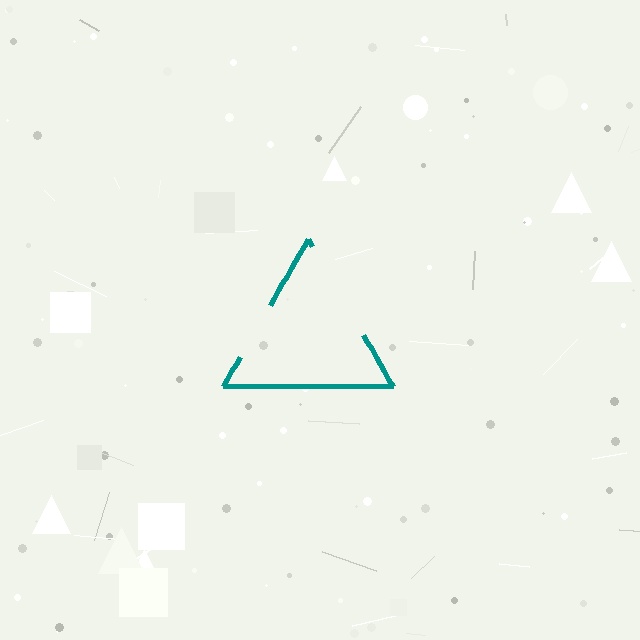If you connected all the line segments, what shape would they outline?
They would outline a triangle.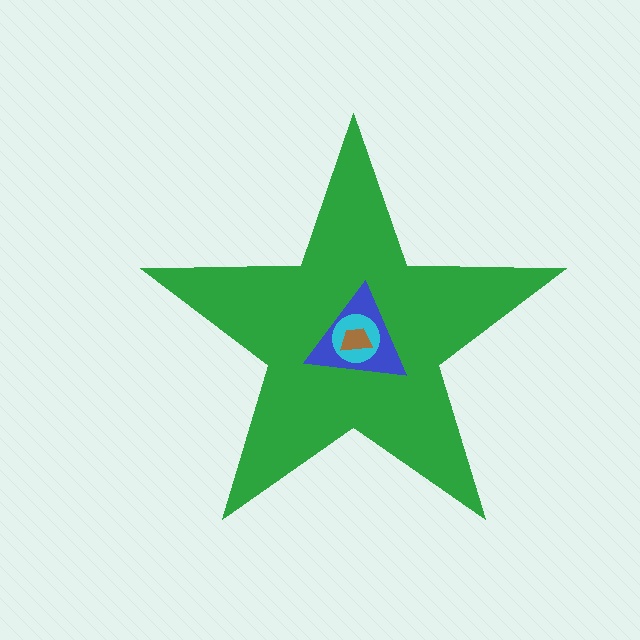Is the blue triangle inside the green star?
Yes.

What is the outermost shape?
The green star.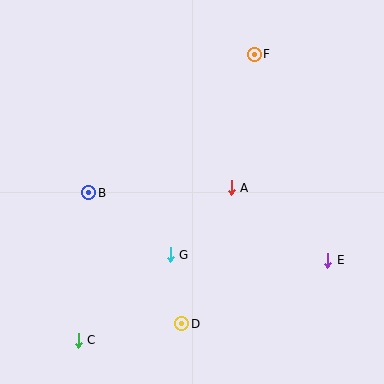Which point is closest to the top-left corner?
Point B is closest to the top-left corner.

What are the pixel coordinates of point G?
Point G is at (170, 255).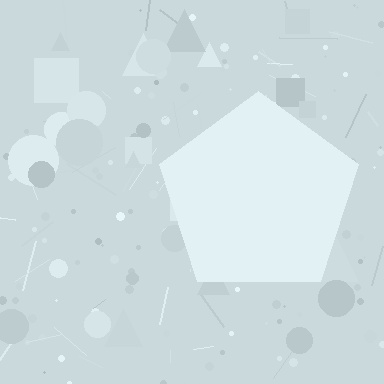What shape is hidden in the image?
A pentagon is hidden in the image.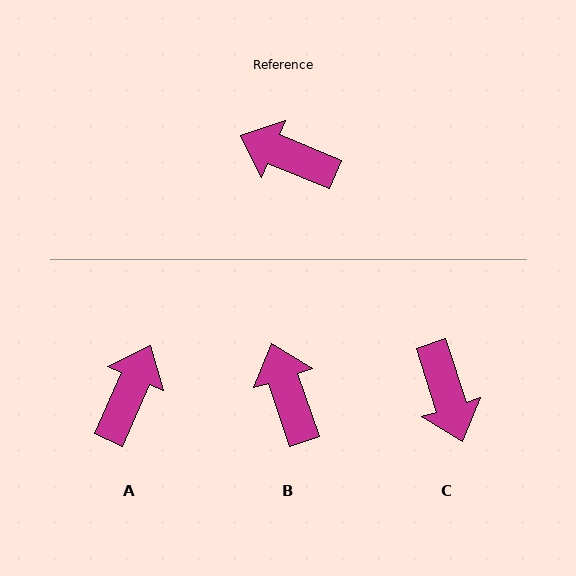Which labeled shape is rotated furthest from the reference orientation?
C, about 130 degrees away.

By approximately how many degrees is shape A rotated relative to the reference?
Approximately 91 degrees clockwise.